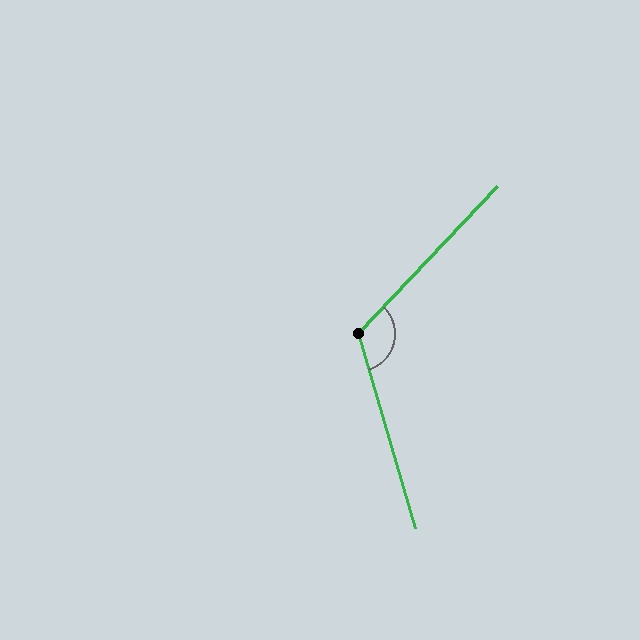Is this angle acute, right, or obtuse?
It is obtuse.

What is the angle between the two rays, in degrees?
Approximately 120 degrees.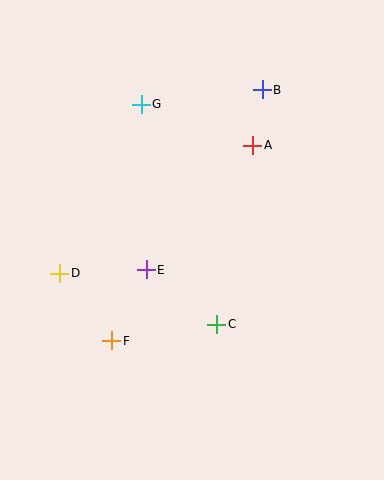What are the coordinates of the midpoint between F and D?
The midpoint between F and D is at (86, 307).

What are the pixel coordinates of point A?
Point A is at (253, 145).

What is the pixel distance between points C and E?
The distance between C and E is 89 pixels.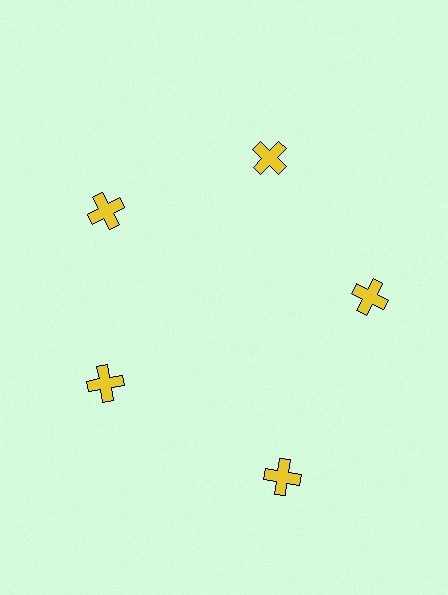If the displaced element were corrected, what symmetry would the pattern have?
It would have 5-fold rotational symmetry — the pattern would map onto itself every 72 degrees.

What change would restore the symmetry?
The symmetry would be restored by moving it inward, back onto the ring so that all 5 crosses sit at equal angles and equal distance from the center.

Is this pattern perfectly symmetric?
No. The 5 yellow crosses are arranged in a ring, but one element near the 5 o'clock position is pushed outward from the center, breaking the 5-fold rotational symmetry.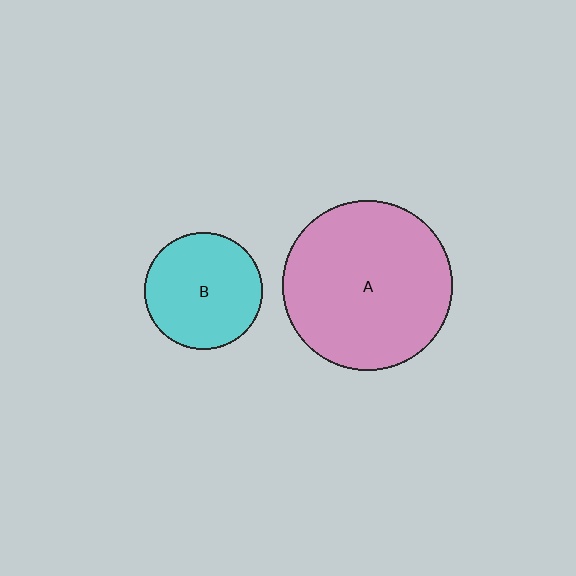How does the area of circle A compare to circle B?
Approximately 2.1 times.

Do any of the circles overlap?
No, none of the circles overlap.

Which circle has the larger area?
Circle A (pink).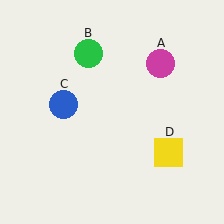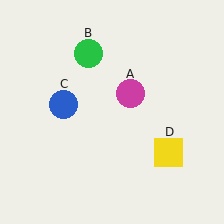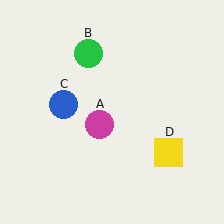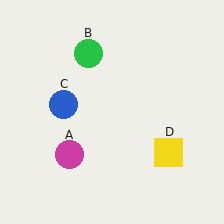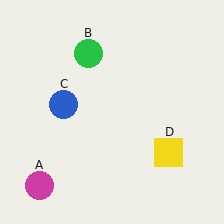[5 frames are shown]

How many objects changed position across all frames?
1 object changed position: magenta circle (object A).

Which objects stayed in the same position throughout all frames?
Green circle (object B) and blue circle (object C) and yellow square (object D) remained stationary.